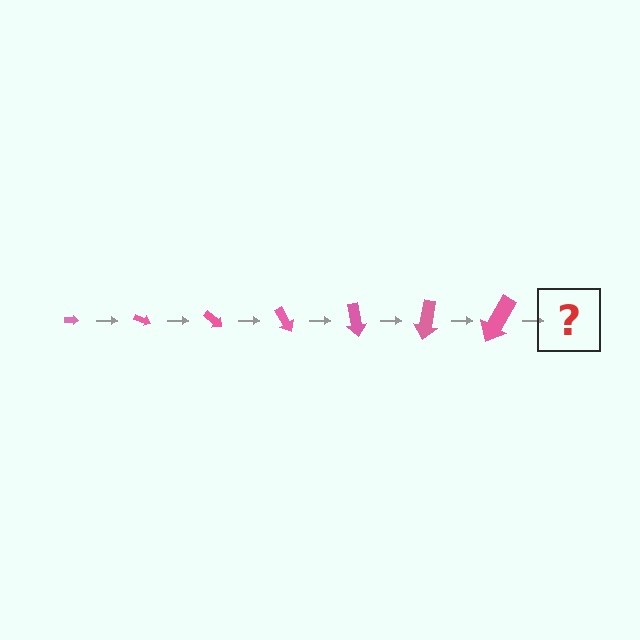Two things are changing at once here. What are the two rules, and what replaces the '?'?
The two rules are that the arrow grows larger each step and it rotates 20 degrees each step. The '?' should be an arrow, larger than the previous one and rotated 140 degrees from the start.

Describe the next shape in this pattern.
It should be an arrow, larger than the previous one and rotated 140 degrees from the start.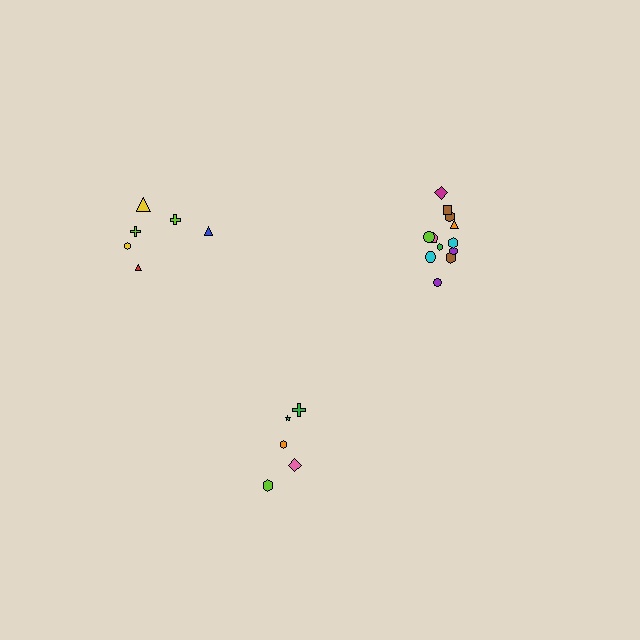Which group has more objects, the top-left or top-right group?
The top-right group.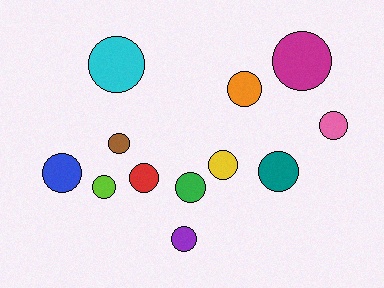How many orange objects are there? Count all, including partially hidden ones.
There is 1 orange object.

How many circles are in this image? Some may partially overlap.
There are 12 circles.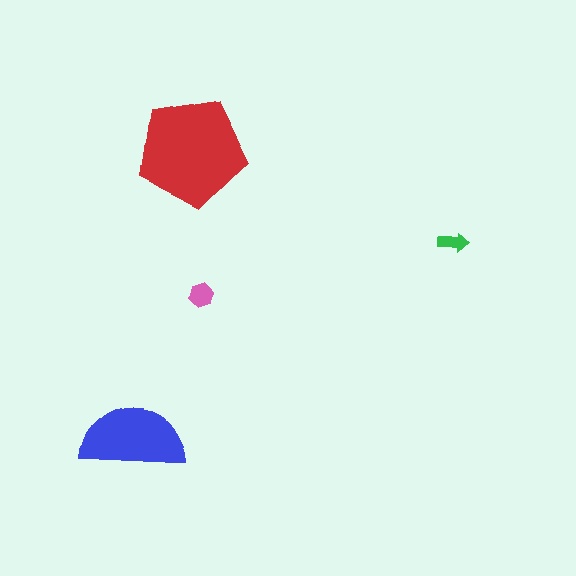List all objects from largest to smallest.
The red pentagon, the blue semicircle, the pink hexagon, the green arrow.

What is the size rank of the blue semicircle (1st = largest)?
2nd.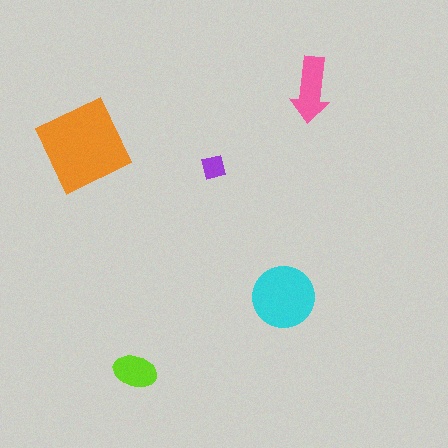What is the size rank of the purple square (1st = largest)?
5th.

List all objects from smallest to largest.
The purple square, the lime ellipse, the pink arrow, the cyan circle, the orange square.